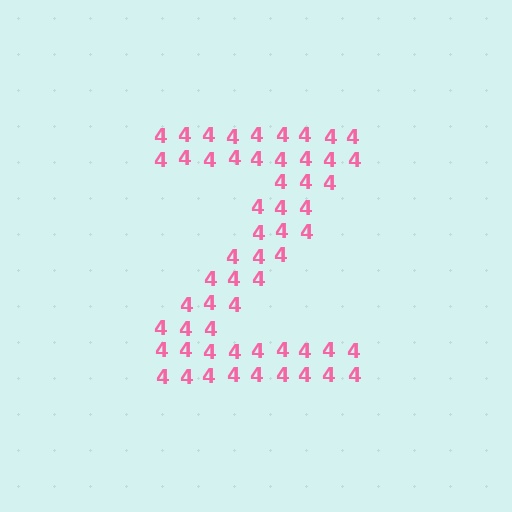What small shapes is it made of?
It is made of small digit 4's.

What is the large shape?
The large shape is the letter Z.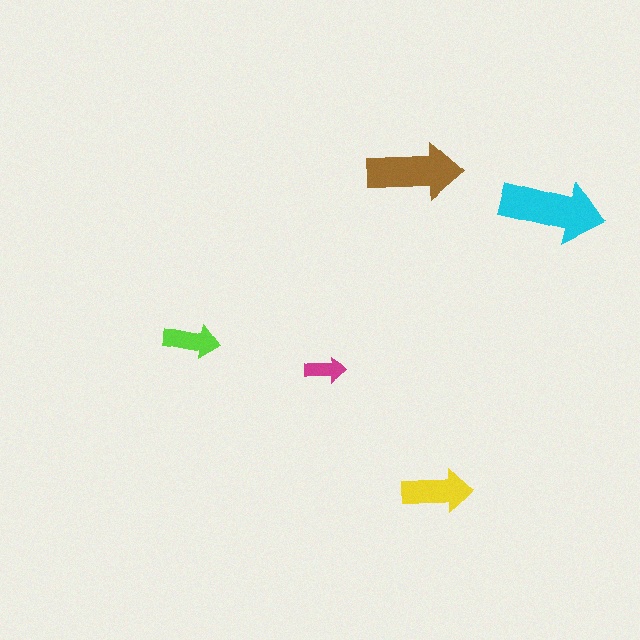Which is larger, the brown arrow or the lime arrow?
The brown one.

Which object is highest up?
The brown arrow is topmost.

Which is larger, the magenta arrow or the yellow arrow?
The yellow one.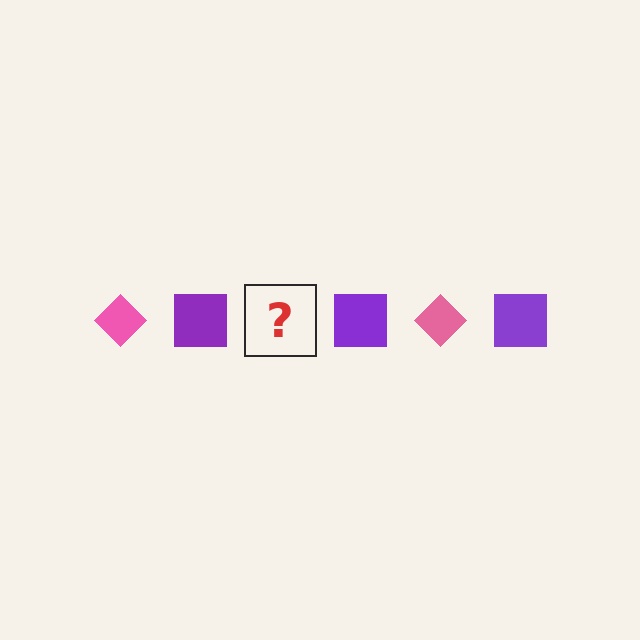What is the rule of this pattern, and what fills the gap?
The rule is that the pattern alternates between pink diamond and purple square. The gap should be filled with a pink diamond.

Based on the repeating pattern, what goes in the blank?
The blank should be a pink diamond.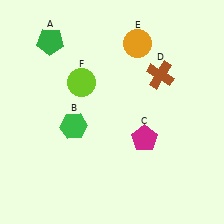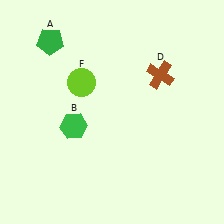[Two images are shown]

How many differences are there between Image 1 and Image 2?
There are 2 differences between the two images.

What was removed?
The orange circle (E), the magenta pentagon (C) were removed in Image 2.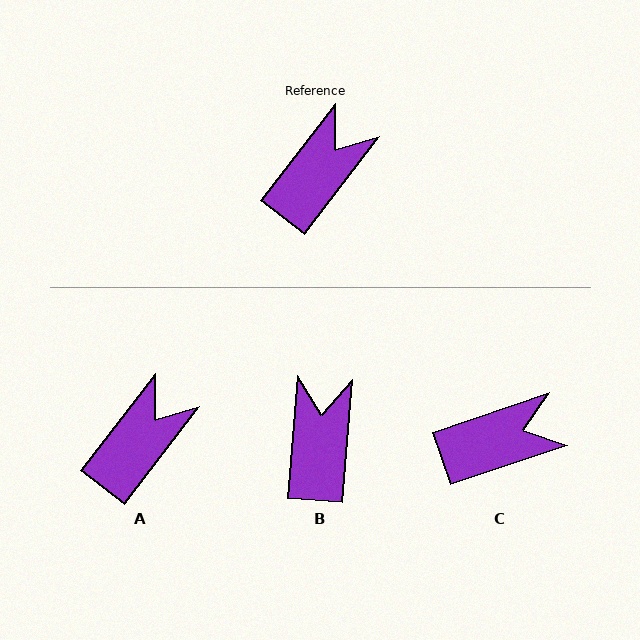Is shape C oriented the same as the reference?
No, it is off by about 34 degrees.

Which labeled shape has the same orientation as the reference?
A.